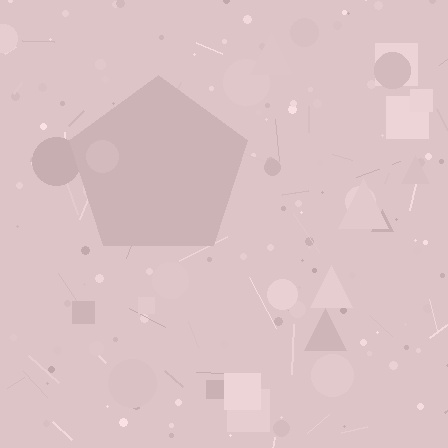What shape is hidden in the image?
A pentagon is hidden in the image.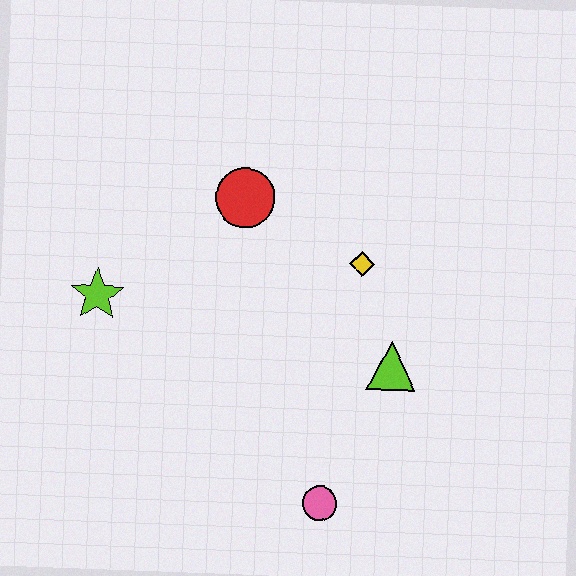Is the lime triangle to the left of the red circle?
No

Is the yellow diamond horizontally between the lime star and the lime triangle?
Yes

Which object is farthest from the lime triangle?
The lime star is farthest from the lime triangle.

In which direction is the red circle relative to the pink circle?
The red circle is above the pink circle.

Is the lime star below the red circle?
Yes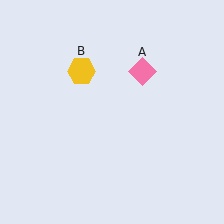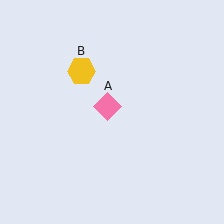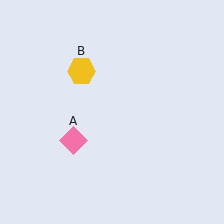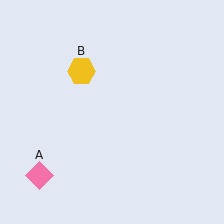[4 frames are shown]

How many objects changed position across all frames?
1 object changed position: pink diamond (object A).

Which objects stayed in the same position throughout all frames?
Yellow hexagon (object B) remained stationary.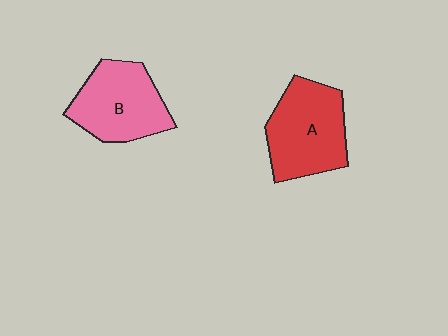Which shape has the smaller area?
Shape B (pink).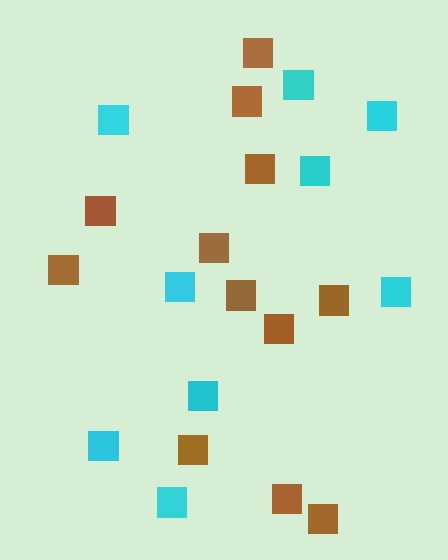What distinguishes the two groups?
There are 2 groups: one group of brown squares (12) and one group of cyan squares (9).